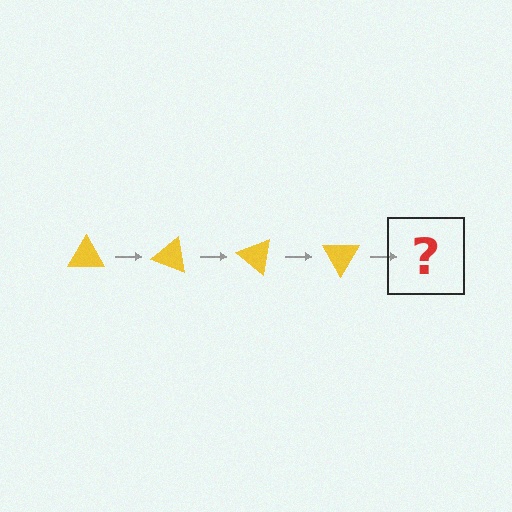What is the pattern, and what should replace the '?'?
The pattern is that the triangle rotates 20 degrees each step. The '?' should be a yellow triangle rotated 80 degrees.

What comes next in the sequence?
The next element should be a yellow triangle rotated 80 degrees.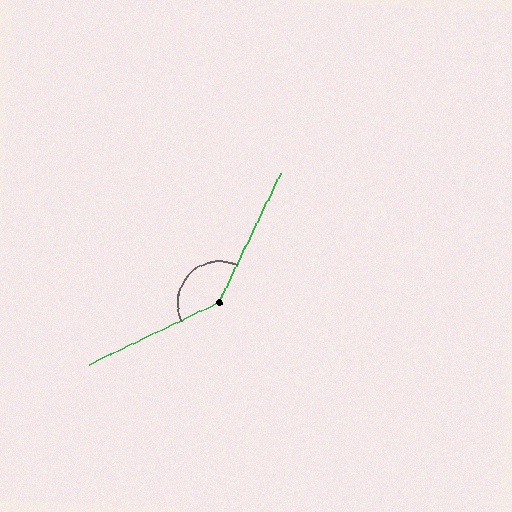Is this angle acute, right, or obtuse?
It is obtuse.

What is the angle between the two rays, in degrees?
Approximately 141 degrees.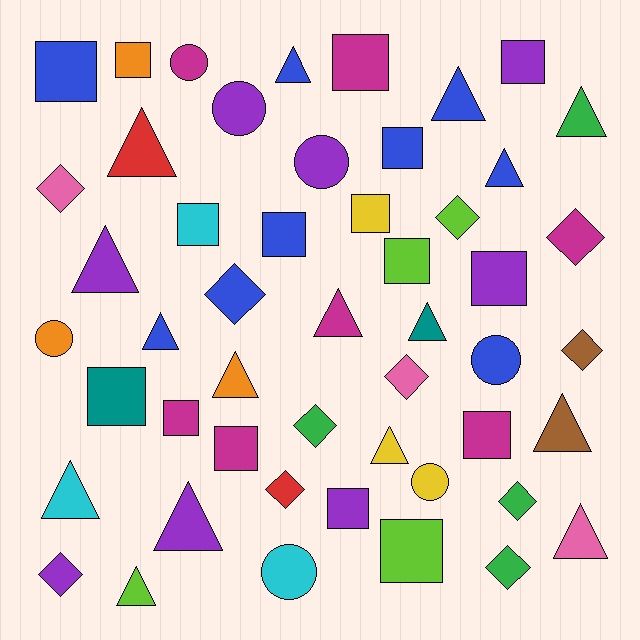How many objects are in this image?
There are 50 objects.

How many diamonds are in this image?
There are 11 diamonds.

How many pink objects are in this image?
There are 3 pink objects.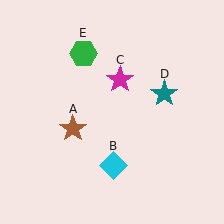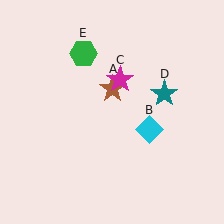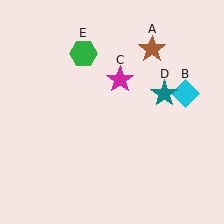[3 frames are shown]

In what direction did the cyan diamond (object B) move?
The cyan diamond (object B) moved up and to the right.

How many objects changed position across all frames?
2 objects changed position: brown star (object A), cyan diamond (object B).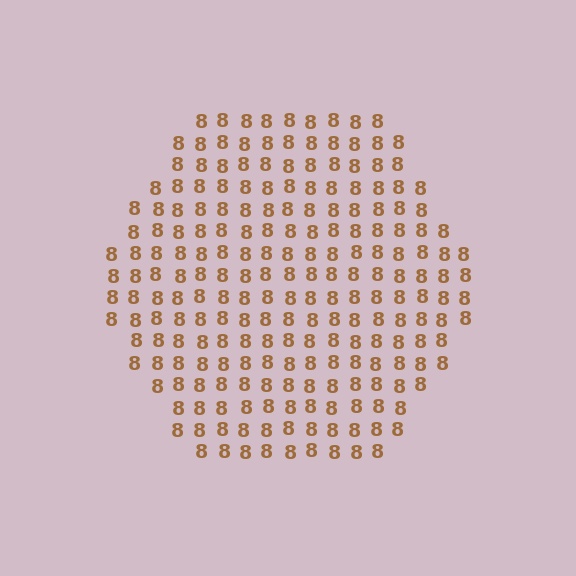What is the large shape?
The large shape is a hexagon.